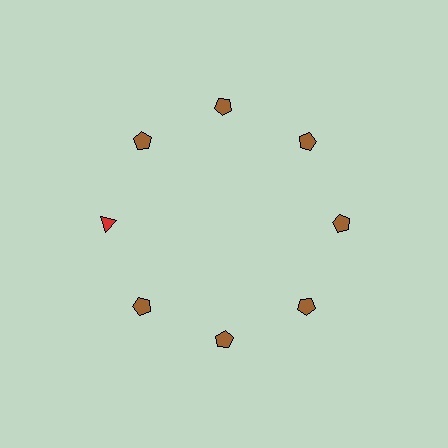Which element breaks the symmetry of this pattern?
The red triangle at roughly the 9 o'clock position breaks the symmetry. All other shapes are brown pentagons.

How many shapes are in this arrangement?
There are 8 shapes arranged in a ring pattern.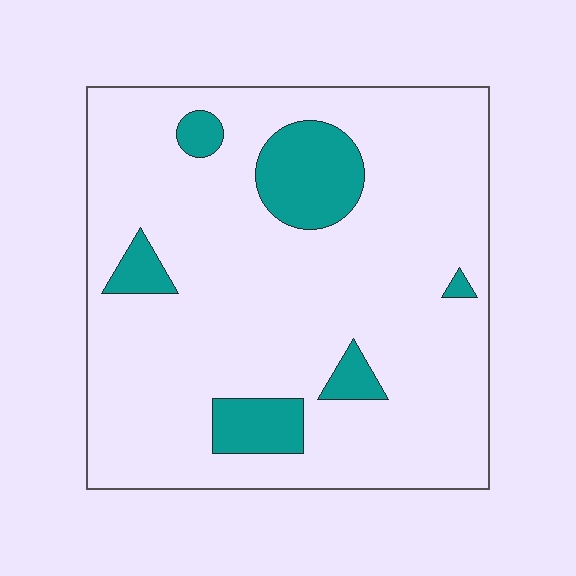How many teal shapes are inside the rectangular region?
6.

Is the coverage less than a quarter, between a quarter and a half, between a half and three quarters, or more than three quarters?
Less than a quarter.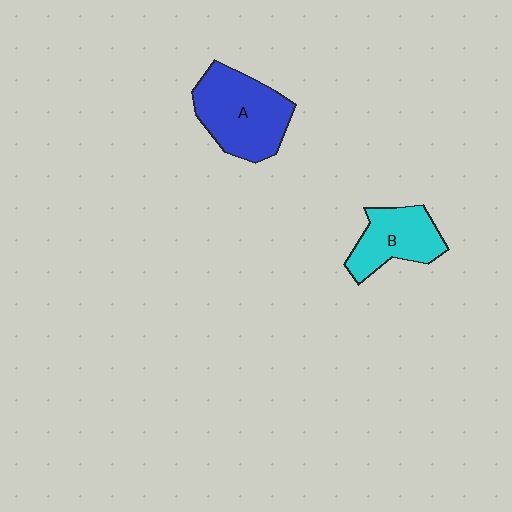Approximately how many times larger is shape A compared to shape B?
Approximately 1.4 times.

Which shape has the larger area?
Shape A (blue).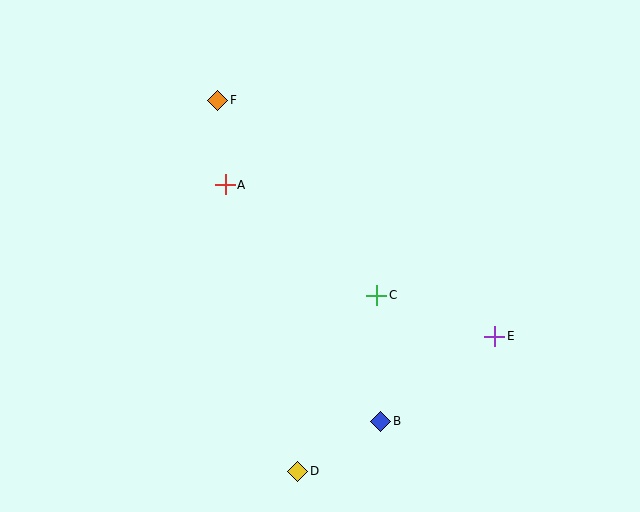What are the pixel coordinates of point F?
Point F is at (218, 100).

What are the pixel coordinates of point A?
Point A is at (225, 185).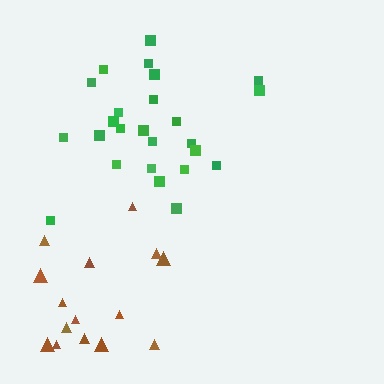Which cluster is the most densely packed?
Green.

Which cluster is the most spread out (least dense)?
Brown.